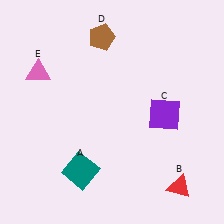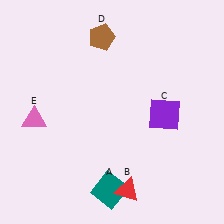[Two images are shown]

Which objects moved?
The objects that moved are: the teal square (A), the red triangle (B), the pink triangle (E).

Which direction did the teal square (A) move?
The teal square (A) moved right.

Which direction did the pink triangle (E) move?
The pink triangle (E) moved down.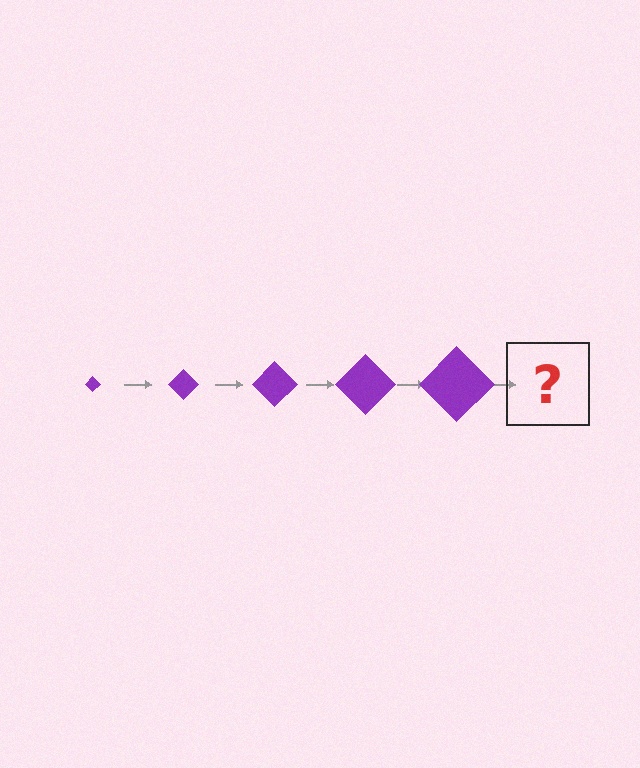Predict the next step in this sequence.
The next step is a purple diamond, larger than the previous one.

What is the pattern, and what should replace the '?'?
The pattern is that the diamond gets progressively larger each step. The '?' should be a purple diamond, larger than the previous one.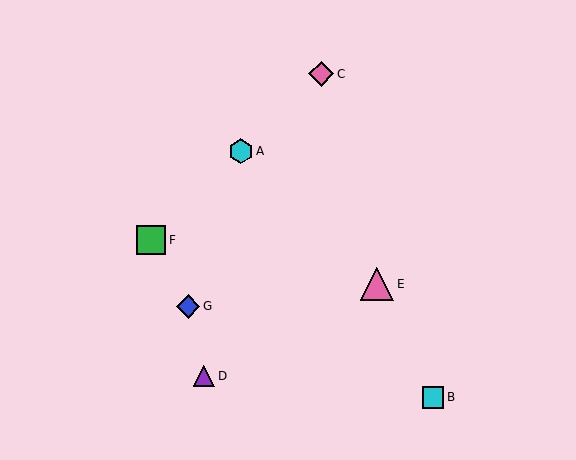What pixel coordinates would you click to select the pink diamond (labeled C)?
Click at (321, 74) to select the pink diamond C.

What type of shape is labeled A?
Shape A is a cyan hexagon.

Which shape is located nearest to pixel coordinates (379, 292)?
The pink triangle (labeled E) at (377, 284) is nearest to that location.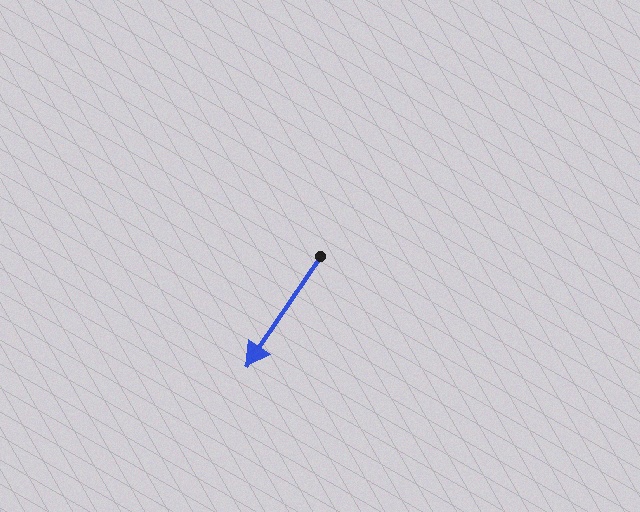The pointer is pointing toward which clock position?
Roughly 7 o'clock.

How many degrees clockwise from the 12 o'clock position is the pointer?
Approximately 214 degrees.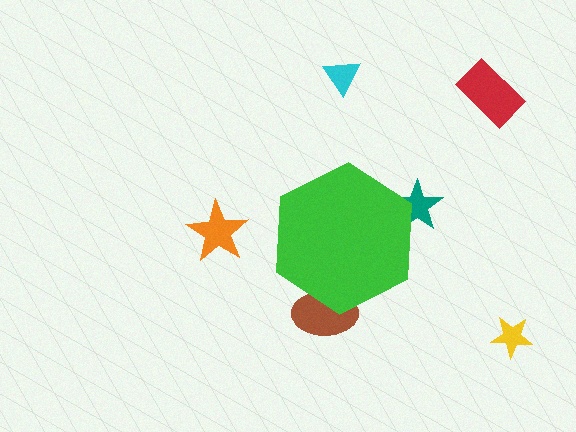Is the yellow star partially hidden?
No, the yellow star is fully visible.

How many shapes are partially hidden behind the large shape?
2 shapes are partially hidden.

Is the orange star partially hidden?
No, the orange star is fully visible.